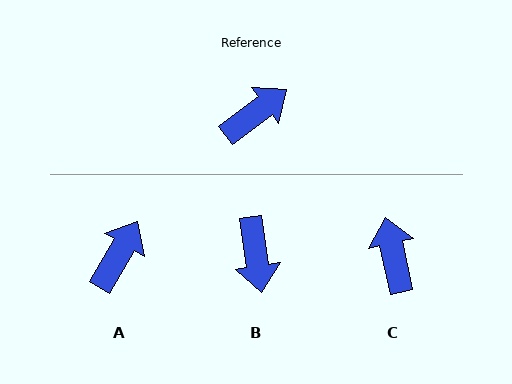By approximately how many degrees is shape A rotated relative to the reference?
Approximately 23 degrees counter-clockwise.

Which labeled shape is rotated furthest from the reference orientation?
B, about 118 degrees away.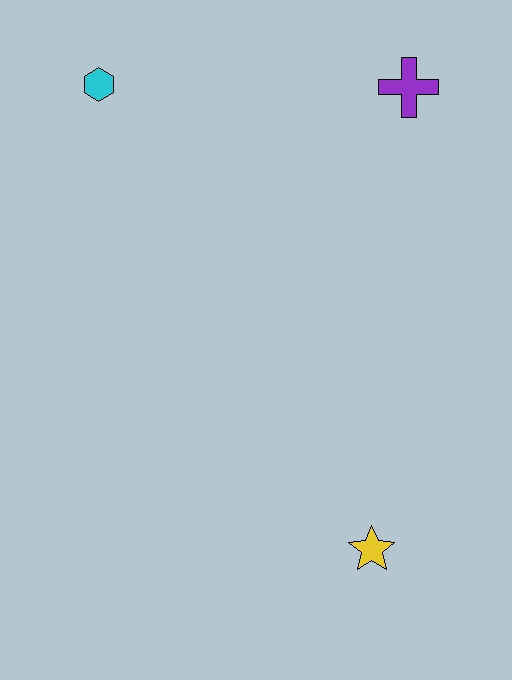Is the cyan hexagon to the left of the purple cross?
Yes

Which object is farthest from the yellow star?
The cyan hexagon is farthest from the yellow star.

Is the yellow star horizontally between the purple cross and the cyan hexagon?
Yes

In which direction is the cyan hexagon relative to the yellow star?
The cyan hexagon is above the yellow star.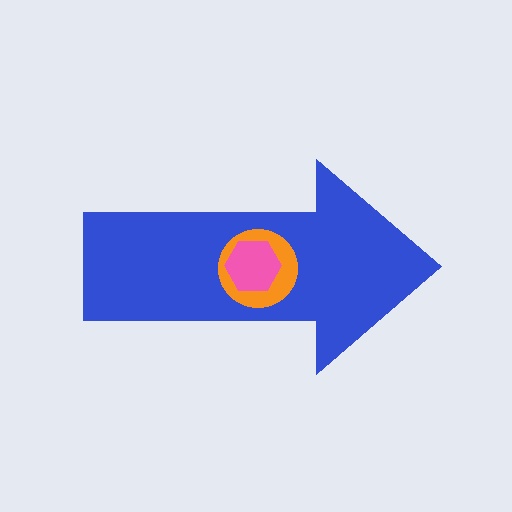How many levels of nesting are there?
3.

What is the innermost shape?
The pink hexagon.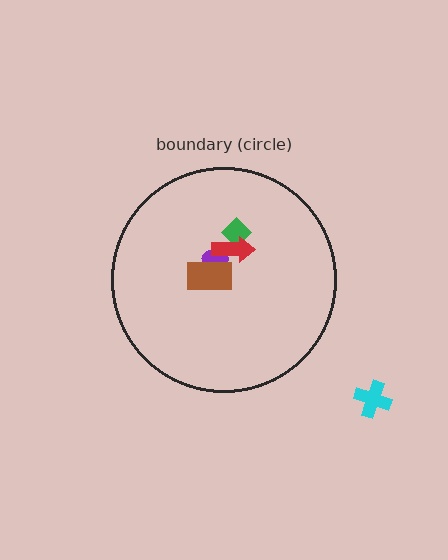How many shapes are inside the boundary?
4 inside, 1 outside.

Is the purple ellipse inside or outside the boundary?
Inside.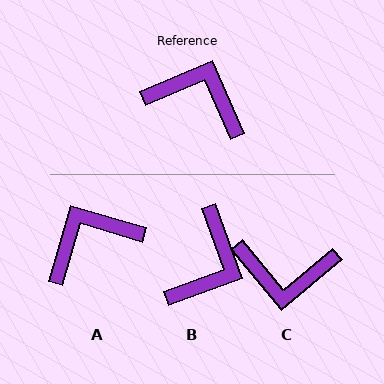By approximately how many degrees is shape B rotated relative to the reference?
Approximately 93 degrees clockwise.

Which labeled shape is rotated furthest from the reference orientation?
C, about 164 degrees away.